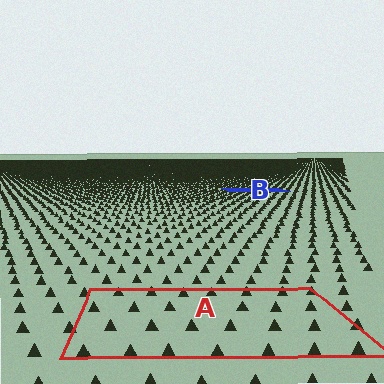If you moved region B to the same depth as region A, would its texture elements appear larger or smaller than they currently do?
They would appear larger. At a closer depth, the same texture elements are projected at a bigger on-screen size.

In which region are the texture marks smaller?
The texture marks are smaller in region B, because it is farther away.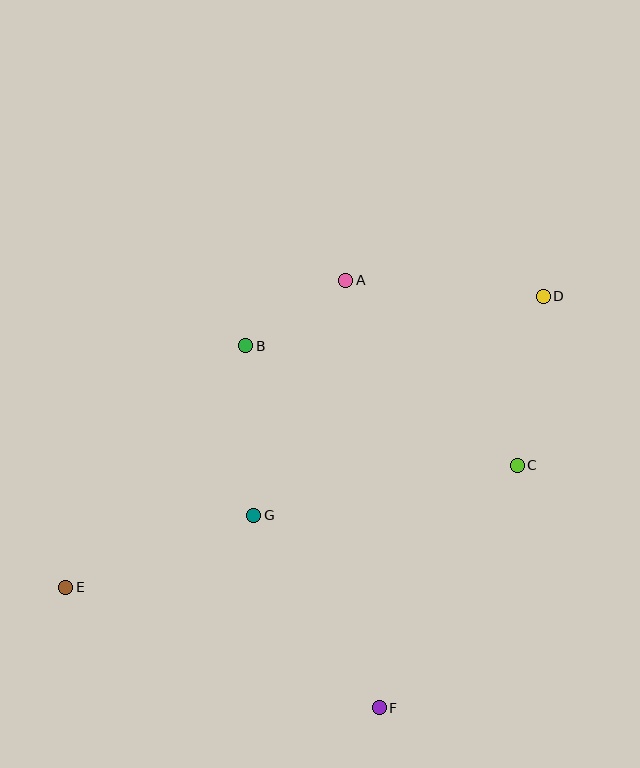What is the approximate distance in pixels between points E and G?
The distance between E and G is approximately 201 pixels.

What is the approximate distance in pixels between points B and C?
The distance between B and C is approximately 296 pixels.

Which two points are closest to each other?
Points A and B are closest to each other.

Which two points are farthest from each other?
Points D and E are farthest from each other.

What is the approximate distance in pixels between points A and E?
The distance between A and E is approximately 416 pixels.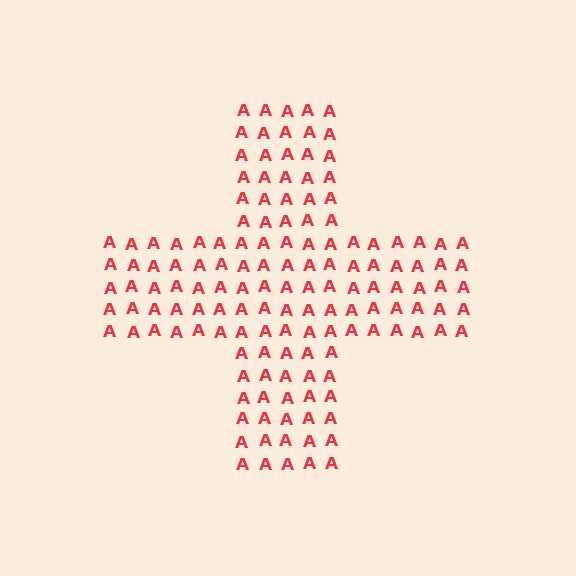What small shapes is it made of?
It is made of small letter A's.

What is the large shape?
The large shape is a cross.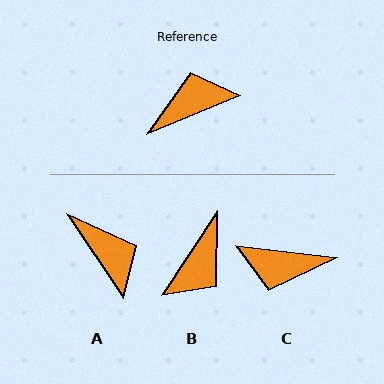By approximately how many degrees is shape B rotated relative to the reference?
Approximately 145 degrees clockwise.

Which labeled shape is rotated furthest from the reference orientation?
C, about 151 degrees away.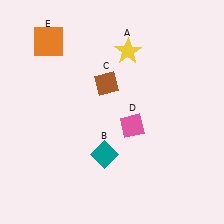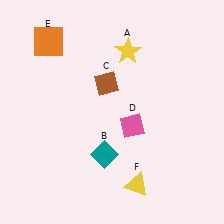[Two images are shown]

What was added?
A yellow triangle (F) was added in Image 2.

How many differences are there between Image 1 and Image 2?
There is 1 difference between the two images.